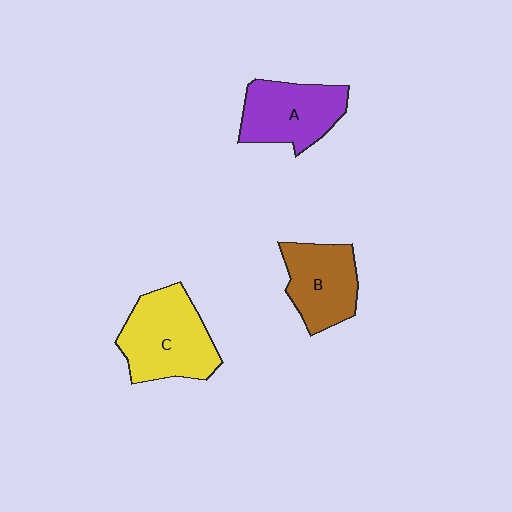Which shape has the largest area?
Shape C (yellow).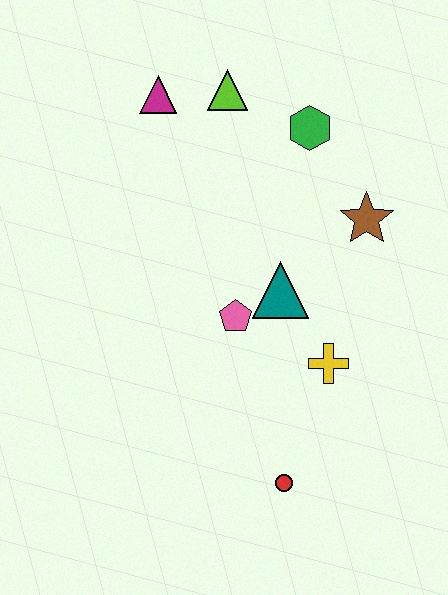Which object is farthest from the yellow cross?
The magenta triangle is farthest from the yellow cross.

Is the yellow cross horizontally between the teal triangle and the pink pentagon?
No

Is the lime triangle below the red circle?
No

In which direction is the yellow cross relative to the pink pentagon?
The yellow cross is to the right of the pink pentagon.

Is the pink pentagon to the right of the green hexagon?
No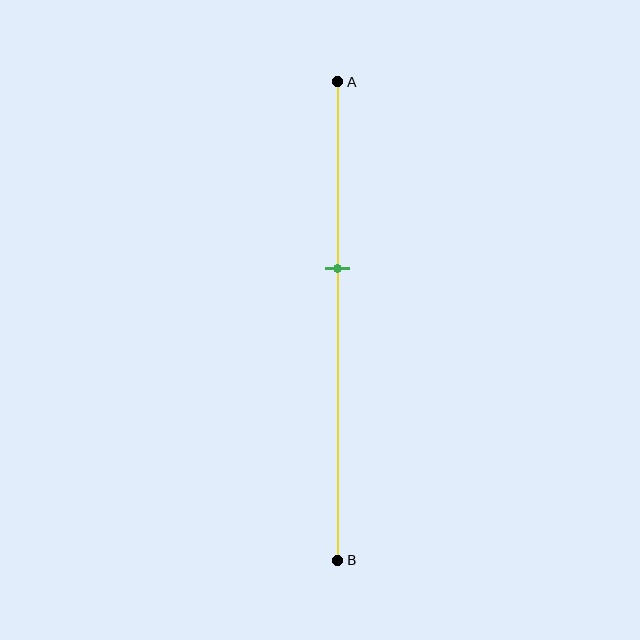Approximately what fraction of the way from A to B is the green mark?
The green mark is approximately 40% of the way from A to B.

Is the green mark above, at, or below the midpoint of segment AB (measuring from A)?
The green mark is above the midpoint of segment AB.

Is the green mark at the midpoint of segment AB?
No, the mark is at about 40% from A, not at the 50% midpoint.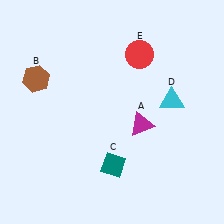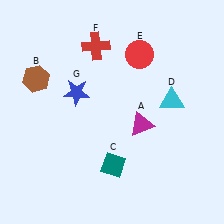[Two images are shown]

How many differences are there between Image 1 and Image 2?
There are 2 differences between the two images.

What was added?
A red cross (F), a blue star (G) were added in Image 2.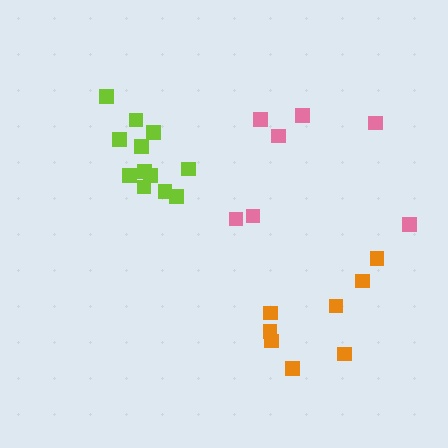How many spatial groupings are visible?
There are 3 spatial groupings.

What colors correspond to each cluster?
The clusters are colored: lime, orange, pink.